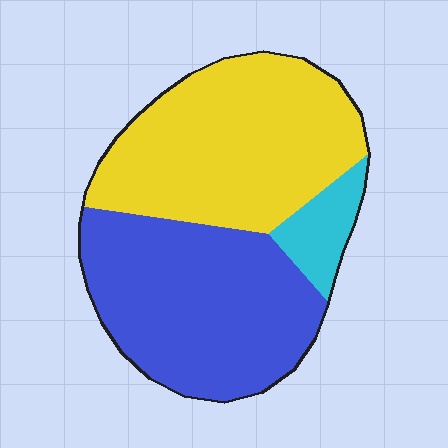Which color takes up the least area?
Cyan, at roughly 10%.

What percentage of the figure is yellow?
Yellow covers roughly 45% of the figure.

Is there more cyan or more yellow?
Yellow.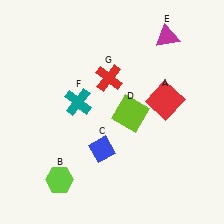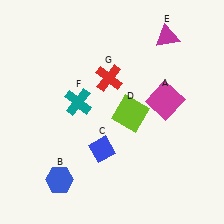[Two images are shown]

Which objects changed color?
A changed from red to magenta. B changed from lime to blue.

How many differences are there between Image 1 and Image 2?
There are 2 differences between the two images.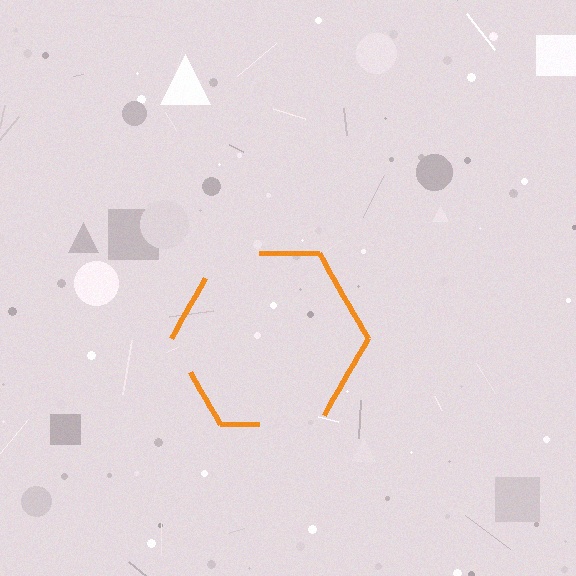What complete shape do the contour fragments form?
The contour fragments form a hexagon.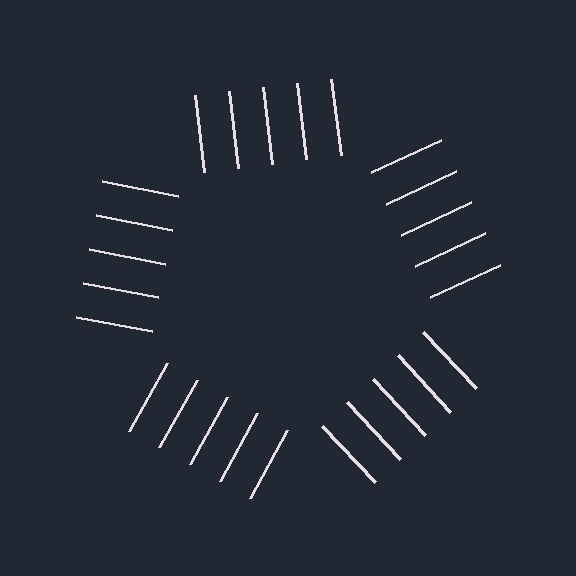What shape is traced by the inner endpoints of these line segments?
An illusory pentagon — the line segments terminate on its edges but no continuous stroke is drawn.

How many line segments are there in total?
25 — 5 along each of the 5 edges.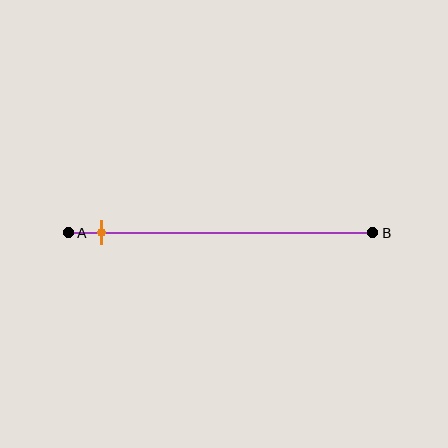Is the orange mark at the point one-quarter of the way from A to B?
No, the mark is at about 10% from A, not at the 25% one-quarter point.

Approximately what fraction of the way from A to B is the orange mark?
The orange mark is approximately 10% of the way from A to B.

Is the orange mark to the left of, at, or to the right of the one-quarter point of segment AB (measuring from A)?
The orange mark is to the left of the one-quarter point of segment AB.